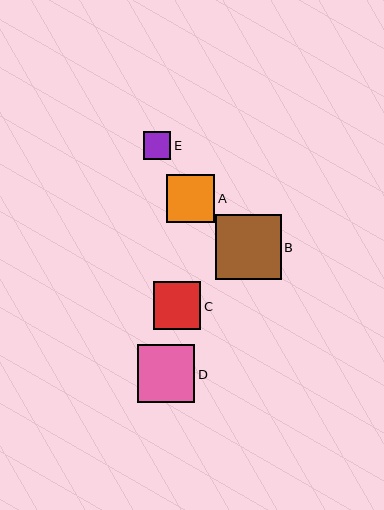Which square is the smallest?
Square E is the smallest with a size of approximately 27 pixels.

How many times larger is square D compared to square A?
Square D is approximately 1.2 times the size of square A.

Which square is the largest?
Square B is the largest with a size of approximately 65 pixels.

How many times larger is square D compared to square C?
Square D is approximately 1.2 times the size of square C.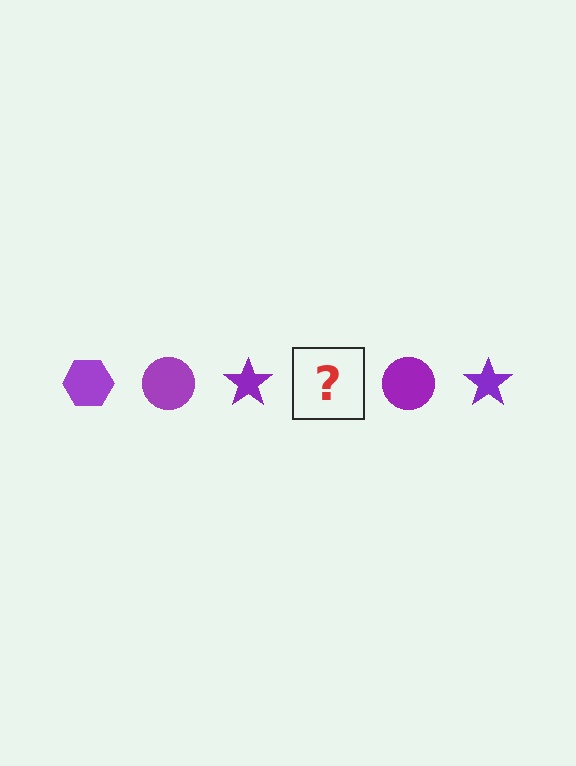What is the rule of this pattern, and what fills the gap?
The rule is that the pattern cycles through hexagon, circle, star shapes in purple. The gap should be filled with a purple hexagon.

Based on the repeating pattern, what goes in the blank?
The blank should be a purple hexagon.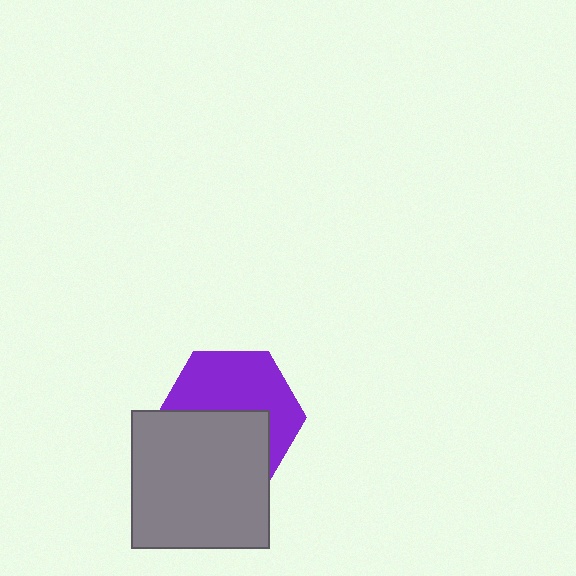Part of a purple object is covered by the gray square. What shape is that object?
It is a hexagon.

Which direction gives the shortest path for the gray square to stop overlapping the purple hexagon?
Moving down gives the shortest separation.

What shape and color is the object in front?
The object in front is a gray square.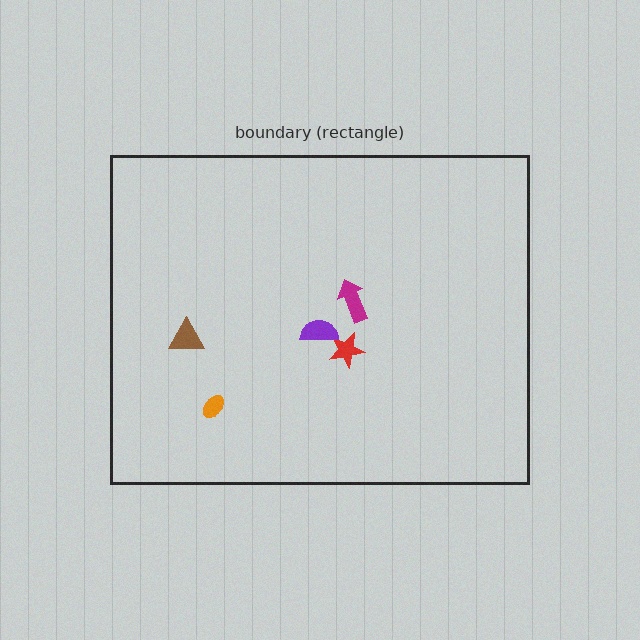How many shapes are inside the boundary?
5 inside, 0 outside.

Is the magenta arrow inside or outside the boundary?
Inside.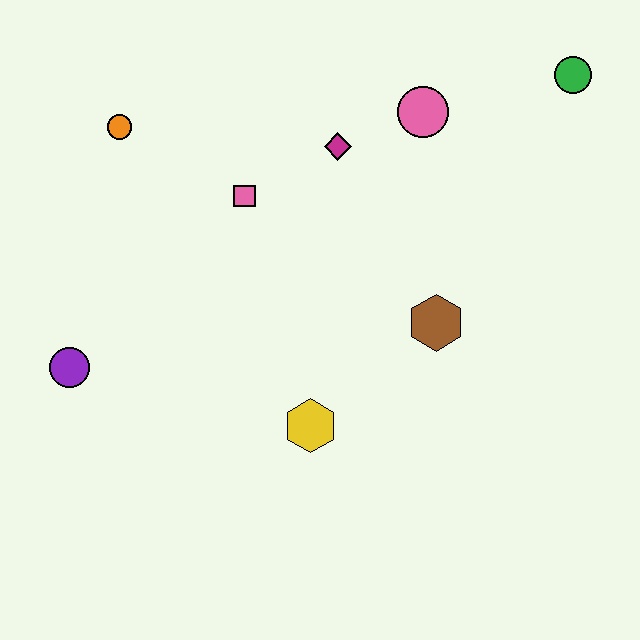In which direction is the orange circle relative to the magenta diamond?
The orange circle is to the left of the magenta diamond.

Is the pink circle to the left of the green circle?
Yes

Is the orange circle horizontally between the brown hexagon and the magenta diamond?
No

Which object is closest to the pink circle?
The magenta diamond is closest to the pink circle.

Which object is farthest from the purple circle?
The green circle is farthest from the purple circle.